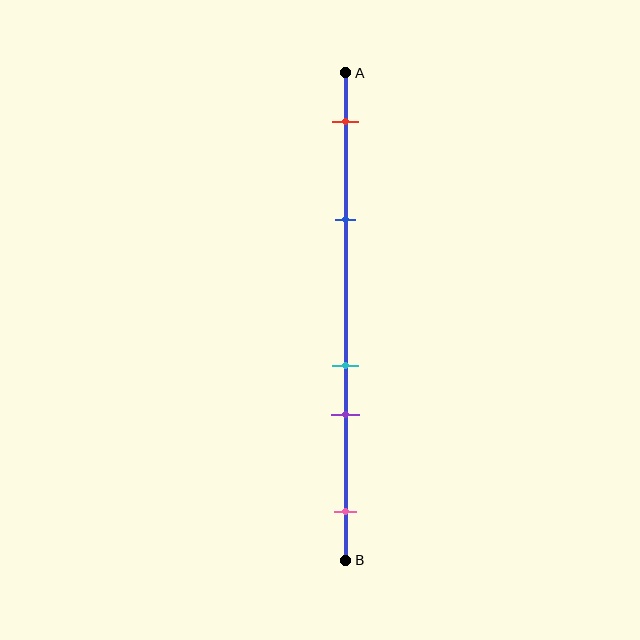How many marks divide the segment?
There are 5 marks dividing the segment.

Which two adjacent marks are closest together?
The cyan and purple marks are the closest adjacent pair.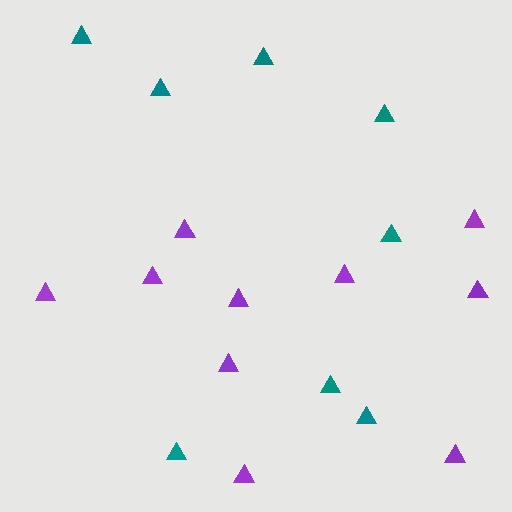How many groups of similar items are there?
There are 2 groups: one group of teal triangles (8) and one group of purple triangles (10).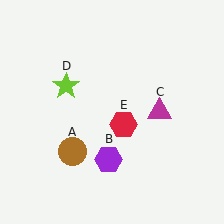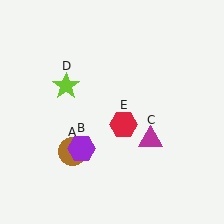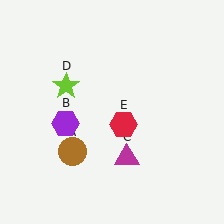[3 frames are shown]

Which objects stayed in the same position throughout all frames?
Brown circle (object A) and lime star (object D) and red hexagon (object E) remained stationary.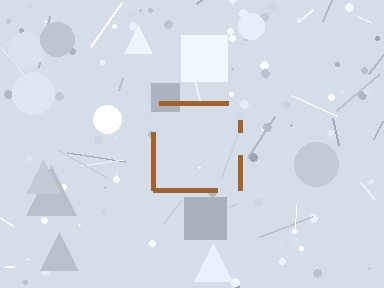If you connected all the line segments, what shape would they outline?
They would outline a square.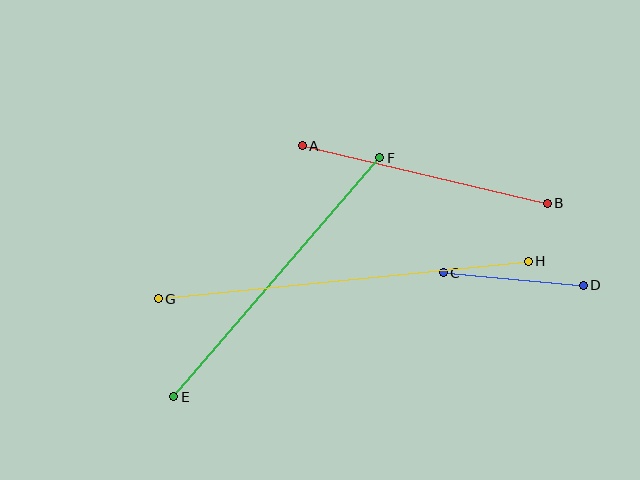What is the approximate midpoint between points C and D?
The midpoint is at approximately (513, 279) pixels.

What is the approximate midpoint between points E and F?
The midpoint is at approximately (277, 277) pixels.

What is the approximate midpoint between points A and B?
The midpoint is at approximately (425, 174) pixels.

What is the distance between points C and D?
The distance is approximately 140 pixels.